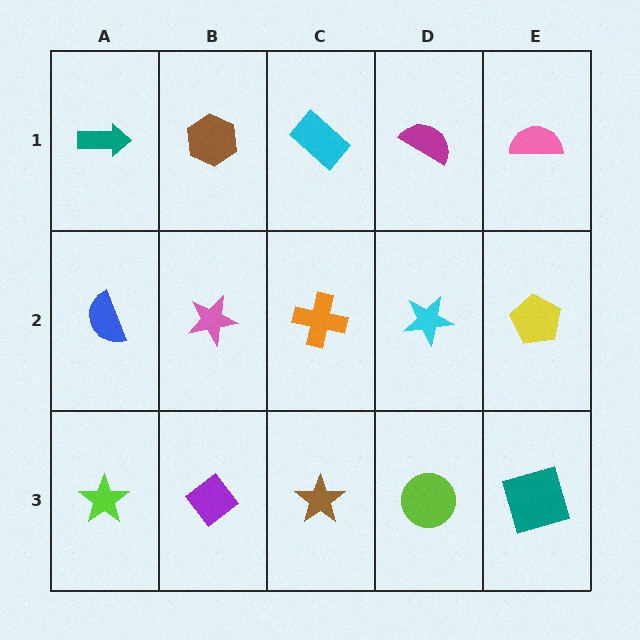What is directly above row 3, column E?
A yellow pentagon.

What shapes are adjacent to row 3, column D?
A cyan star (row 2, column D), a brown star (row 3, column C), a teal square (row 3, column E).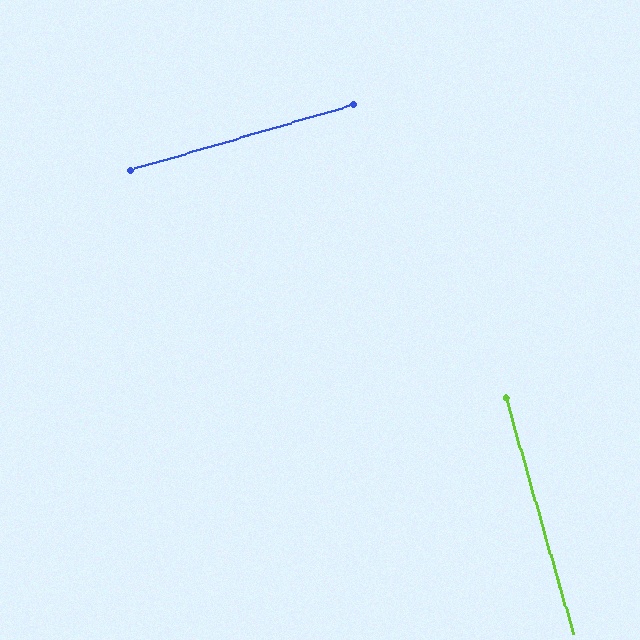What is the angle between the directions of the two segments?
Approximately 90 degrees.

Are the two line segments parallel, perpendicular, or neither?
Perpendicular — they meet at approximately 90°.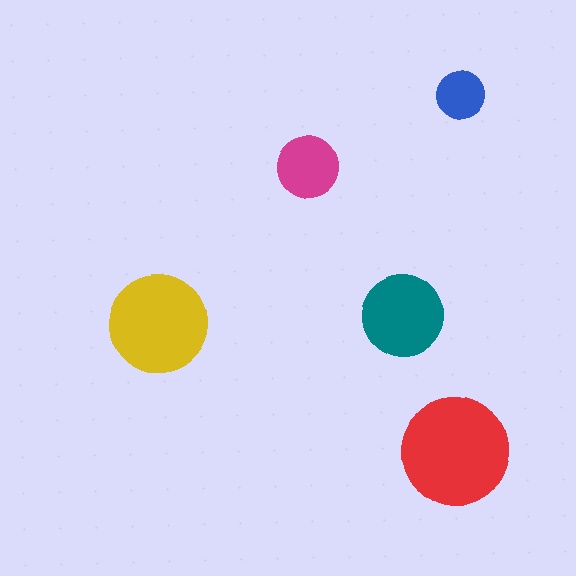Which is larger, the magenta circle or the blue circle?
The magenta one.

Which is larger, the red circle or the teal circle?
The red one.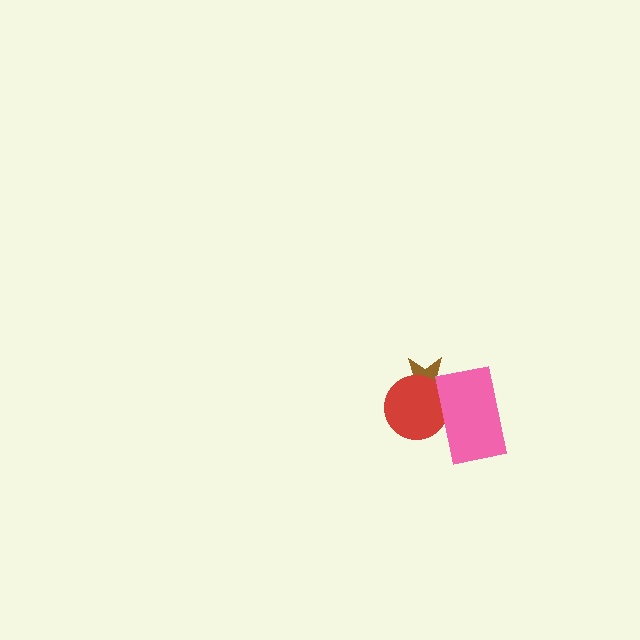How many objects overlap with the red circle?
2 objects overlap with the red circle.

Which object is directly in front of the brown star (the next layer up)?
The red circle is directly in front of the brown star.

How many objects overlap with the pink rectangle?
2 objects overlap with the pink rectangle.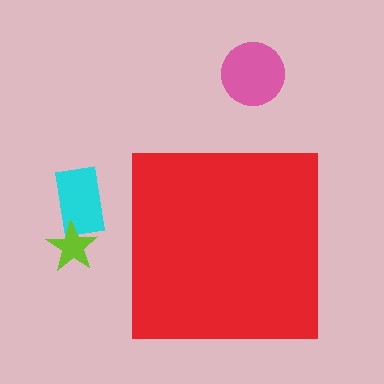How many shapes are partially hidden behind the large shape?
0 shapes are partially hidden.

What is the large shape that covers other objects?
A red square.